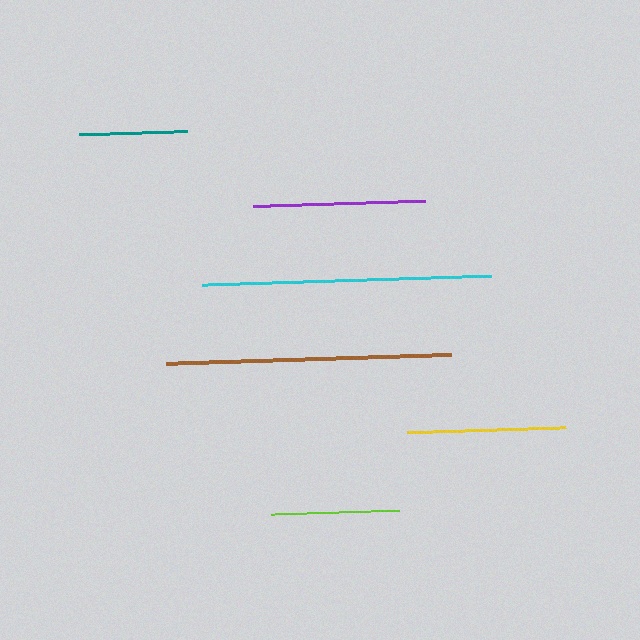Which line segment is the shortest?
The teal line is the shortest at approximately 109 pixels.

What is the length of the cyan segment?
The cyan segment is approximately 289 pixels long.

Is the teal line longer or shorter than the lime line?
The lime line is longer than the teal line.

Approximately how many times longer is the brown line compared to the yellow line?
The brown line is approximately 1.8 times the length of the yellow line.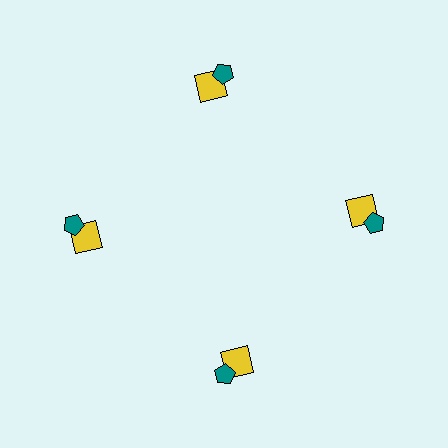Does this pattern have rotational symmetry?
Yes, this pattern has 4-fold rotational symmetry. It looks the same after rotating 90 degrees around the center.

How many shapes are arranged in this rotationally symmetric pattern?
There are 8 shapes, arranged in 4 groups of 2.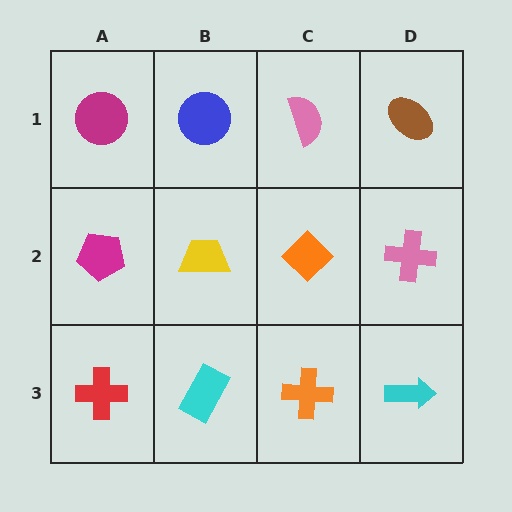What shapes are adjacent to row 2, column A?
A magenta circle (row 1, column A), a red cross (row 3, column A), a yellow trapezoid (row 2, column B).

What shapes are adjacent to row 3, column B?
A yellow trapezoid (row 2, column B), a red cross (row 3, column A), an orange cross (row 3, column C).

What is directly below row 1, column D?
A pink cross.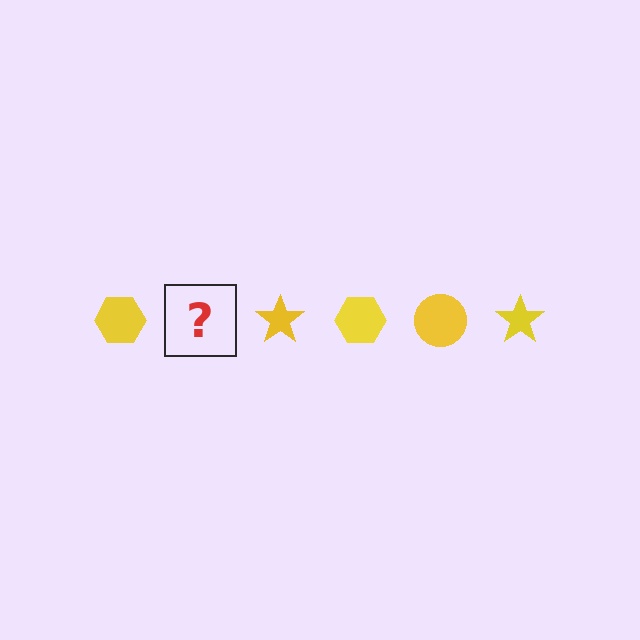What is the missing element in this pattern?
The missing element is a yellow circle.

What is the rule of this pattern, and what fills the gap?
The rule is that the pattern cycles through hexagon, circle, star shapes in yellow. The gap should be filled with a yellow circle.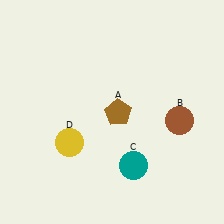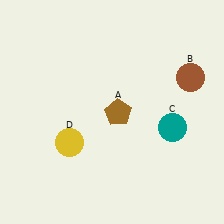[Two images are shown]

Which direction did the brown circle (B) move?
The brown circle (B) moved up.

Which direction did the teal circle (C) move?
The teal circle (C) moved right.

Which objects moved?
The objects that moved are: the brown circle (B), the teal circle (C).